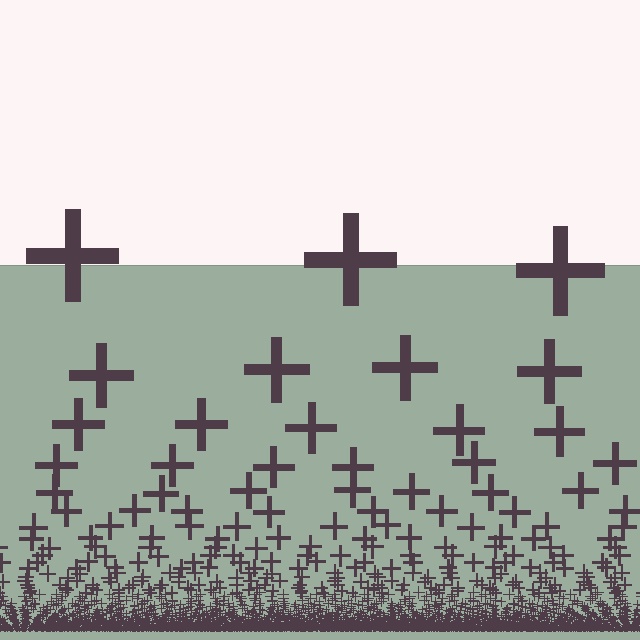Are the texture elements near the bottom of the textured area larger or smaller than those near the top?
Smaller. The gradient is inverted — elements near the bottom are smaller and denser.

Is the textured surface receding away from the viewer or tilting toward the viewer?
The surface appears to tilt toward the viewer. Texture elements get larger and sparser toward the top.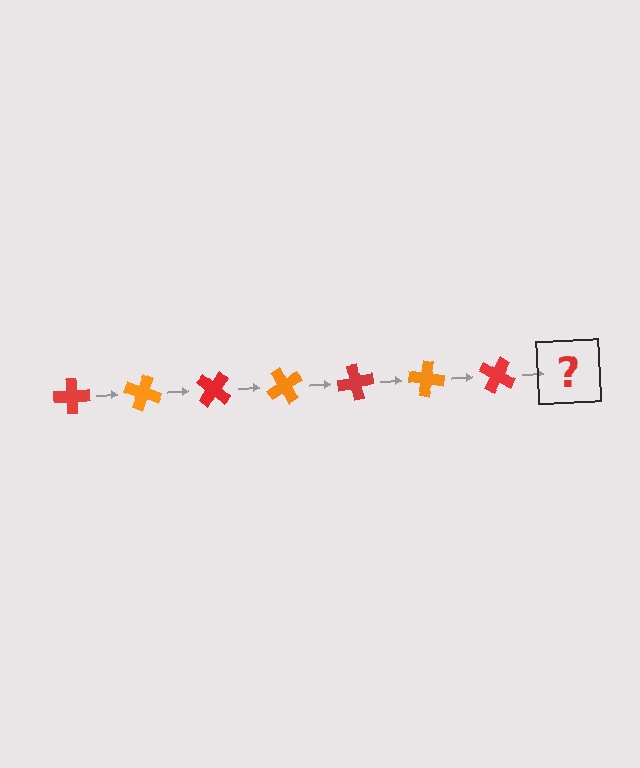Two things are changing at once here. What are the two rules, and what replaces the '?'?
The two rules are that it rotates 20 degrees each step and the color cycles through red and orange. The '?' should be an orange cross, rotated 140 degrees from the start.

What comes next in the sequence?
The next element should be an orange cross, rotated 140 degrees from the start.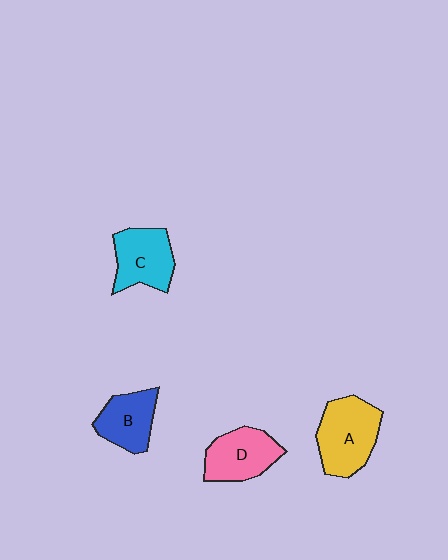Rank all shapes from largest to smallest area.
From largest to smallest: A (yellow), C (cyan), D (pink), B (blue).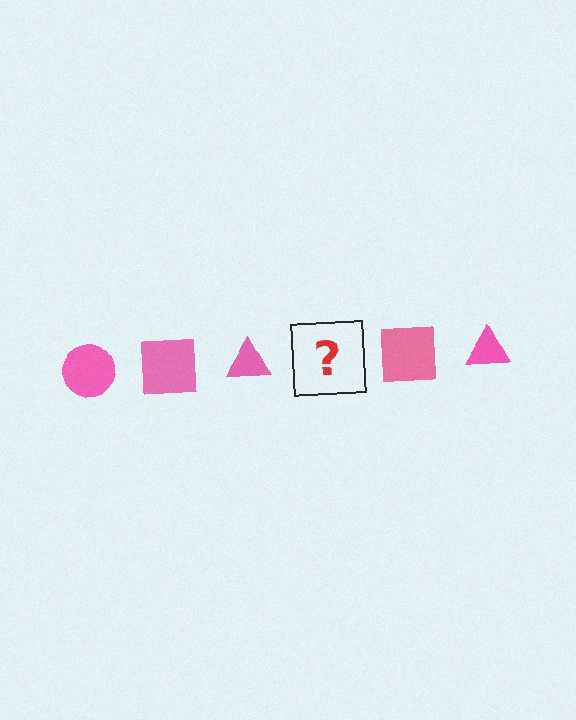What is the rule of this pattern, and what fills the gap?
The rule is that the pattern cycles through circle, square, triangle shapes in pink. The gap should be filled with a pink circle.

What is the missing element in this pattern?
The missing element is a pink circle.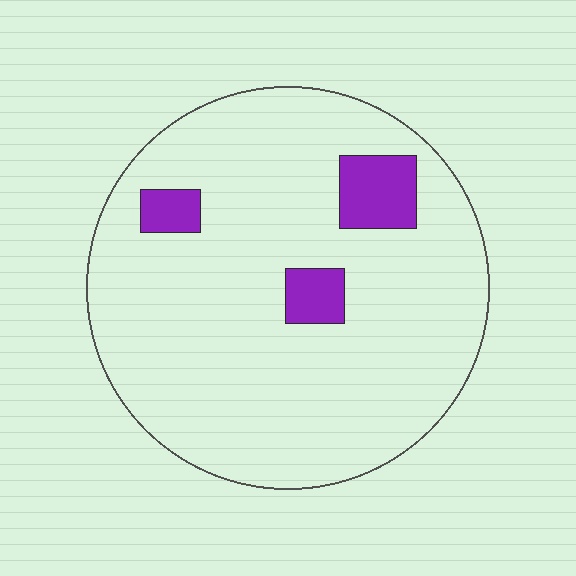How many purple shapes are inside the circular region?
3.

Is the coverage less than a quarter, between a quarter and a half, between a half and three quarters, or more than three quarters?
Less than a quarter.